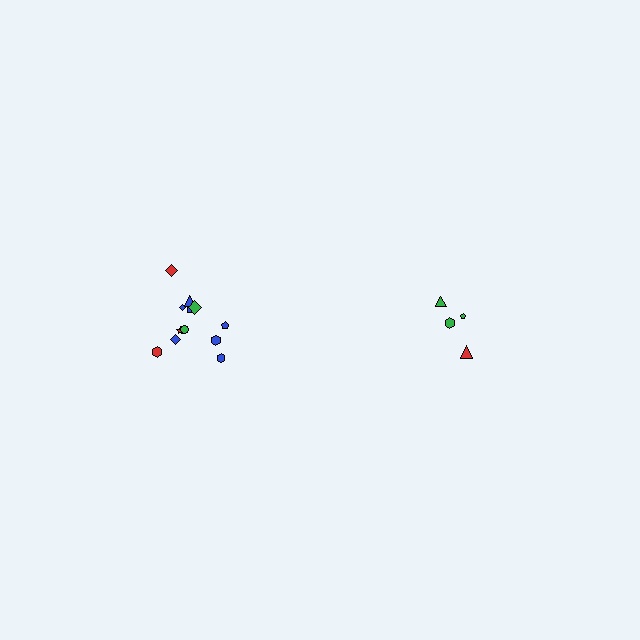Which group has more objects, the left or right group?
The left group.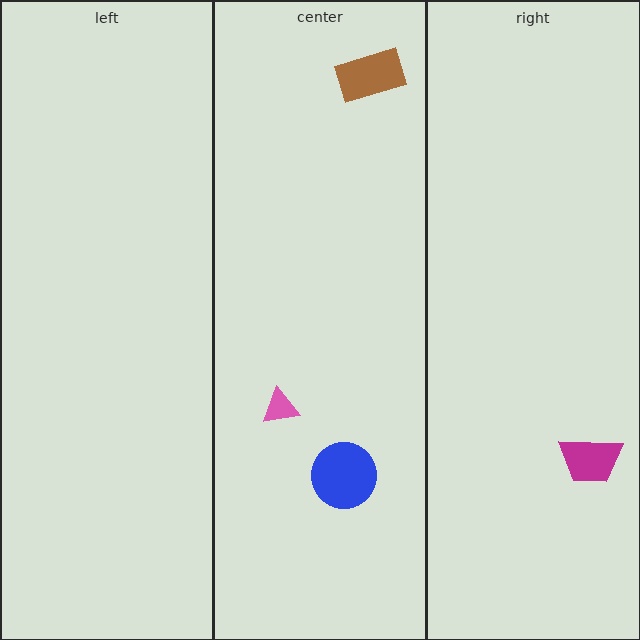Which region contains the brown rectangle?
The center region.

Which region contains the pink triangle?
The center region.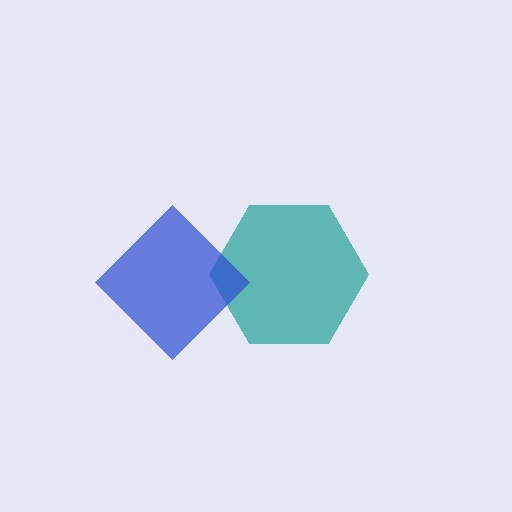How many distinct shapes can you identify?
There are 2 distinct shapes: a teal hexagon, a blue diamond.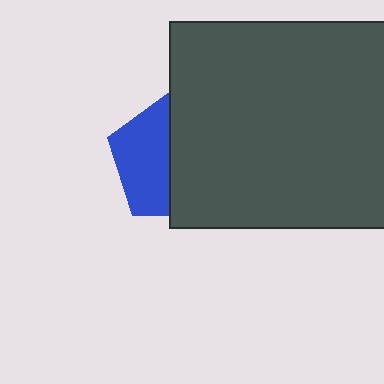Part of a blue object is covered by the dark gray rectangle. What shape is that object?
It is a pentagon.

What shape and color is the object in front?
The object in front is a dark gray rectangle.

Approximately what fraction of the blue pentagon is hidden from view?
Roughly 55% of the blue pentagon is hidden behind the dark gray rectangle.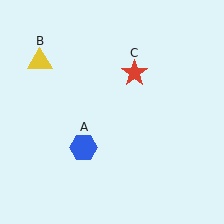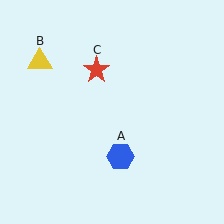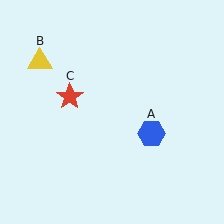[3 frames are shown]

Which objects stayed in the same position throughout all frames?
Yellow triangle (object B) remained stationary.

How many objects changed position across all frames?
2 objects changed position: blue hexagon (object A), red star (object C).